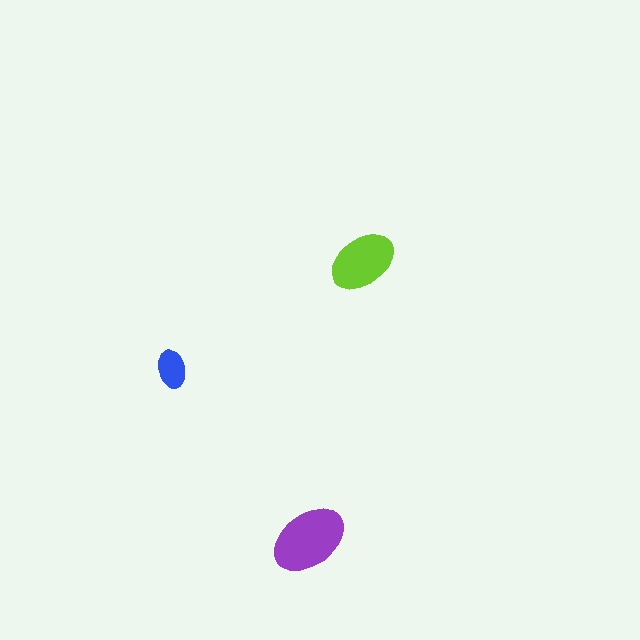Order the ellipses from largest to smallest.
the purple one, the lime one, the blue one.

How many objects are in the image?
There are 3 objects in the image.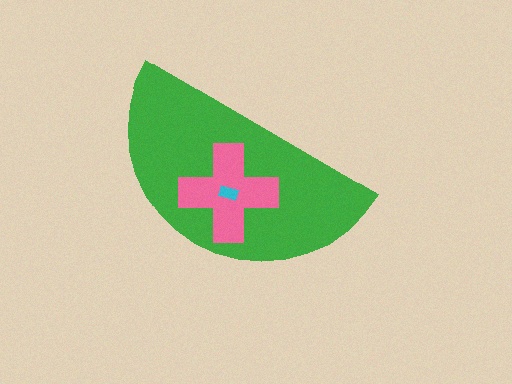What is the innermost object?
The cyan rectangle.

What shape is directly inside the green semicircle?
The pink cross.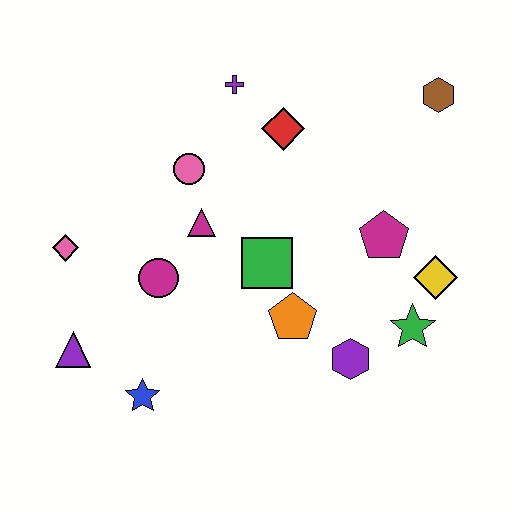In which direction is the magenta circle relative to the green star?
The magenta circle is to the left of the green star.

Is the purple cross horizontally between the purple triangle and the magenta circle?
No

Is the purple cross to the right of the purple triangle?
Yes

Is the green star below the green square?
Yes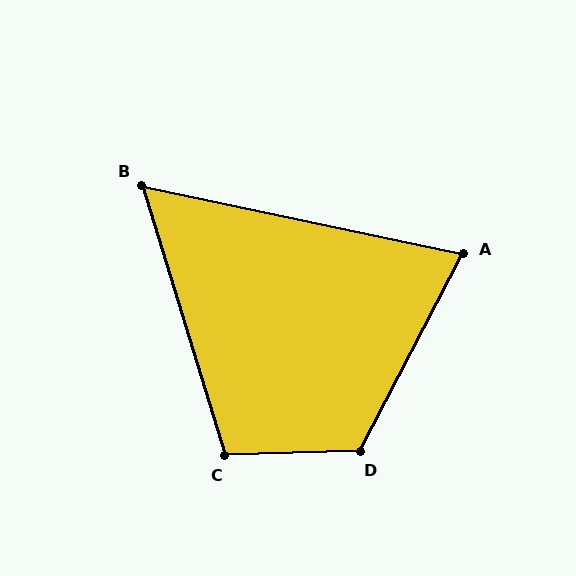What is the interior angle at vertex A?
Approximately 75 degrees (acute).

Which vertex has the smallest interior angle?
B, at approximately 61 degrees.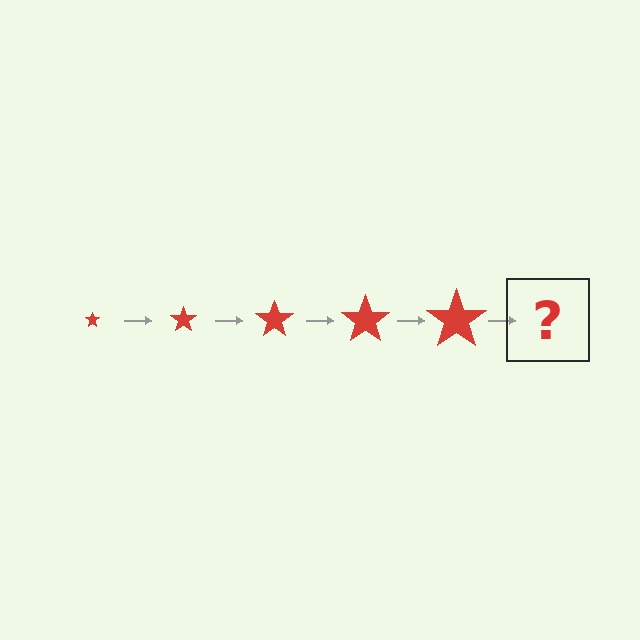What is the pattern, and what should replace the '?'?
The pattern is that the star gets progressively larger each step. The '?' should be a red star, larger than the previous one.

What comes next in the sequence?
The next element should be a red star, larger than the previous one.